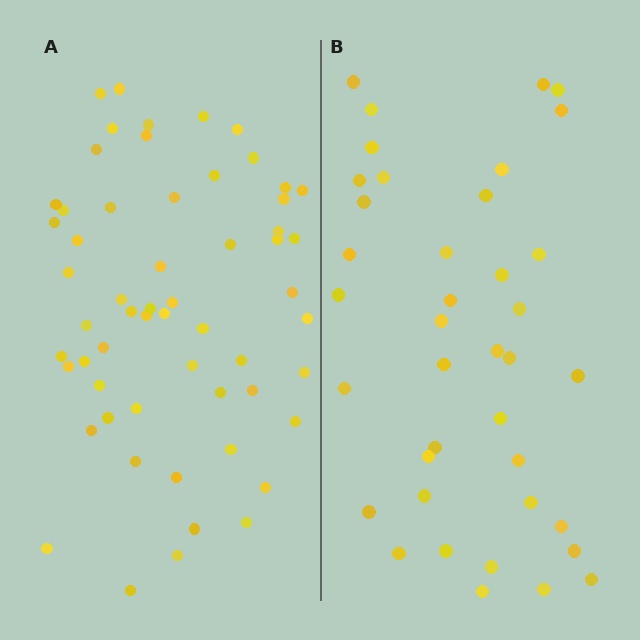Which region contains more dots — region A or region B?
Region A (the left region) has more dots.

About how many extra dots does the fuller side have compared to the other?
Region A has approximately 20 more dots than region B.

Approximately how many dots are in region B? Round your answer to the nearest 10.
About 40 dots. (The exact count is 39, which rounds to 40.)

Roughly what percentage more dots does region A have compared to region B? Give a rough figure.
About 50% more.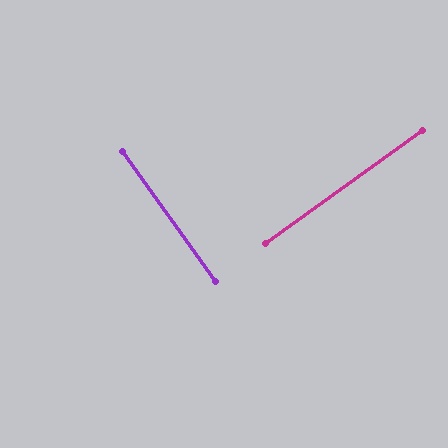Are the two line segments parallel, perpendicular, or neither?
Perpendicular — they meet at approximately 90°.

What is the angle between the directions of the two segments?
Approximately 90 degrees.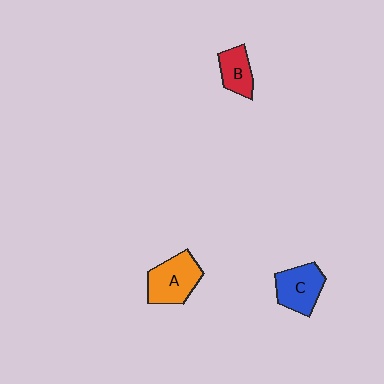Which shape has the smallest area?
Shape B (red).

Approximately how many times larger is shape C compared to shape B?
Approximately 1.4 times.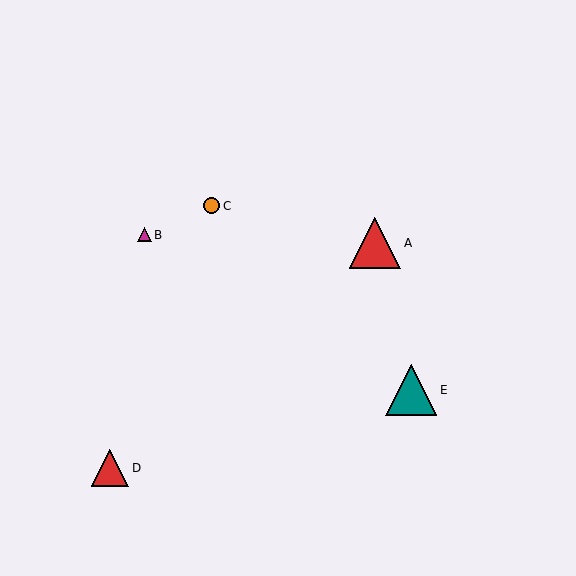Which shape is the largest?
The red triangle (labeled A) is the largest.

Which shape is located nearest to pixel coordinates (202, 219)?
The orange circle (labeled C) at (212, 206) is nearest to that location.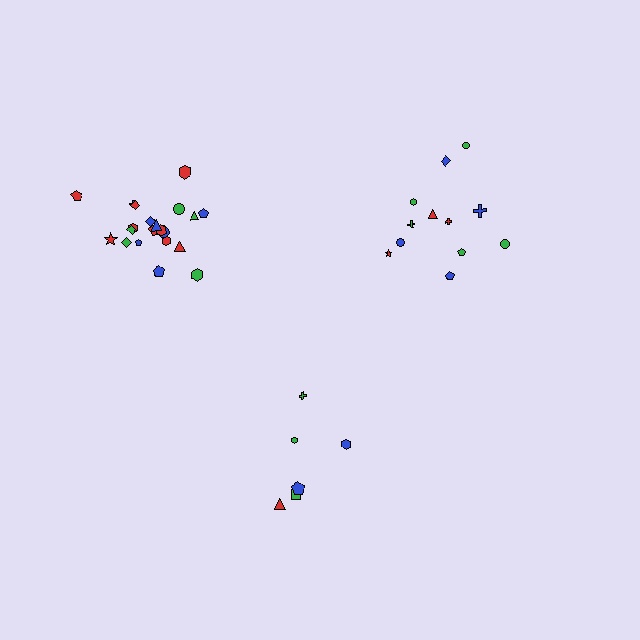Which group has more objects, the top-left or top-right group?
The top-left group.